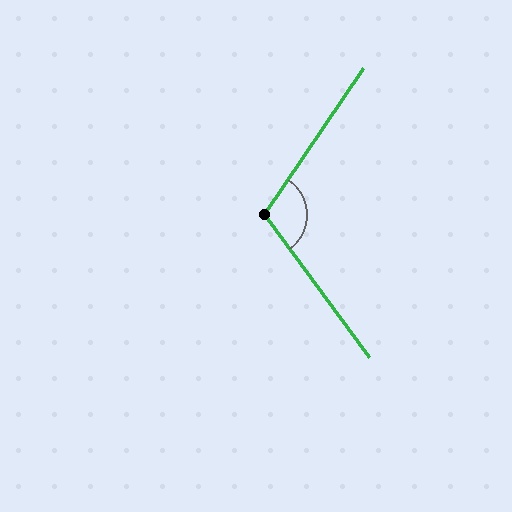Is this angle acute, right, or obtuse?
It is obtuse.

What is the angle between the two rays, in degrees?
Approximately 110 degrees.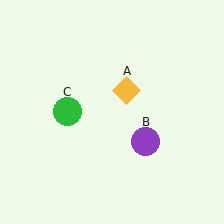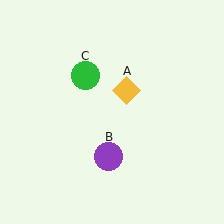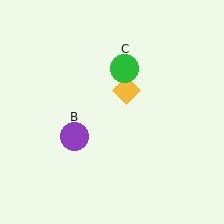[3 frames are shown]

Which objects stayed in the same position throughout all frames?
Yellow diamond (object A) remained stationary.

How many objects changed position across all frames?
2 objects changed position: purple circle (object B), green circle (object C).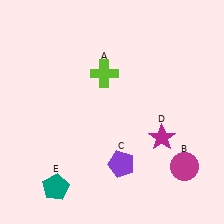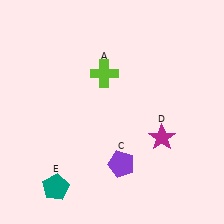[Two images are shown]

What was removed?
The magenta circle (B) was removed in Image 2.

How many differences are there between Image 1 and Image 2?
There is 1 difference between the two images.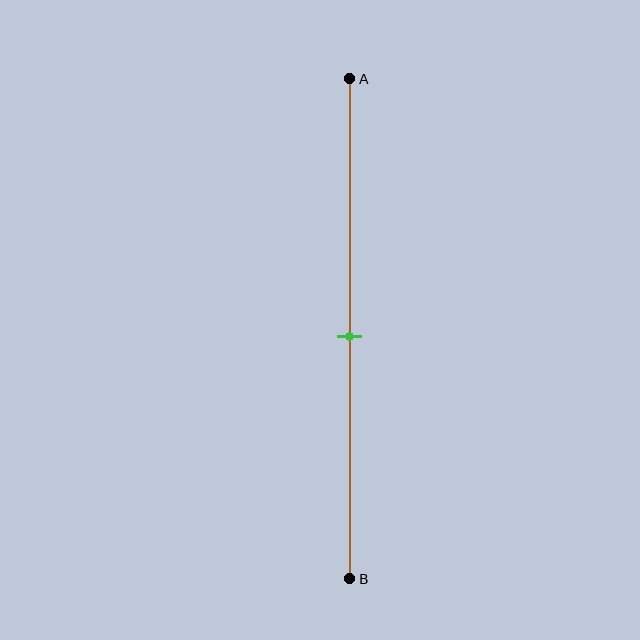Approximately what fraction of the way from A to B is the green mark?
The green mark is approximately 50% of the way from A to B.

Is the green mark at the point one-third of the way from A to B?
No, the mark is at about 50% from A, not at the 33% one-third point.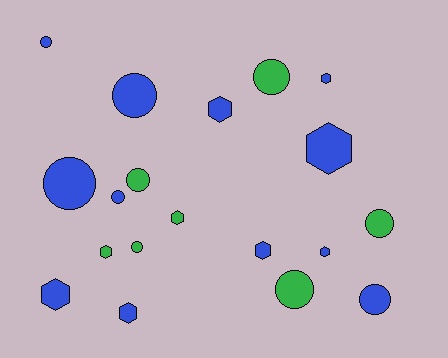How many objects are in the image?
There are 19 objects.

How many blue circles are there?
There are 5 blue circles.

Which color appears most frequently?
Blue, with 12 objects.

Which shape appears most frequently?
Circle, with 10 objects.